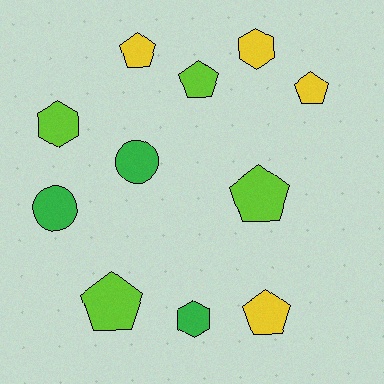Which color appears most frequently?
Yellow, with 4 objects.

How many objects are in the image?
There are 11 objects.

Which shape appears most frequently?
Pentagon, with 6 objects.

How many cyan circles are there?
There are no cyan circles.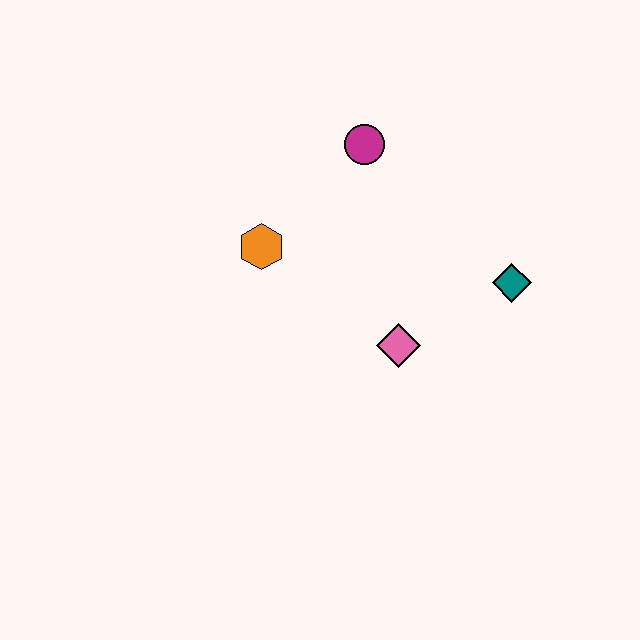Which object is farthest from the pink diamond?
The magenta circle is farthest from the pink diamond.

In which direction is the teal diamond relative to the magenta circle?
The teal diamond is to the right of the magenta circle.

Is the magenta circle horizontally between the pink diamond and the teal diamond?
No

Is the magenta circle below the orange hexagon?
No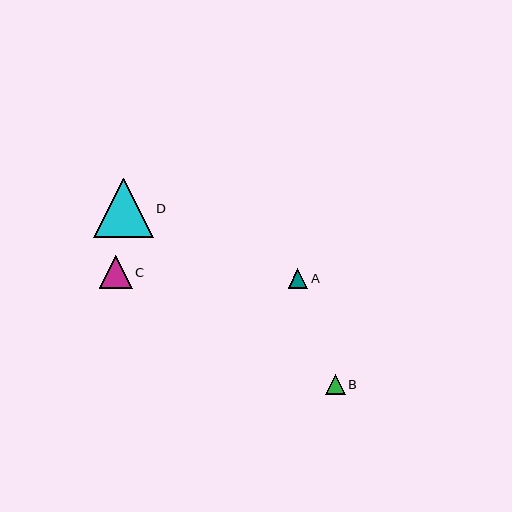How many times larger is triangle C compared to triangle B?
Triangle C is approximately 1.7 times the size of triangle B.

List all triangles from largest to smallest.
From largest to smallest: D, C, B, A.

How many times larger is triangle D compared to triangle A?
Triangle D is approximately 3.1 times the size of triangle A.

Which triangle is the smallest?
Triangle A is the smallest with a size of approximately 19 pixels.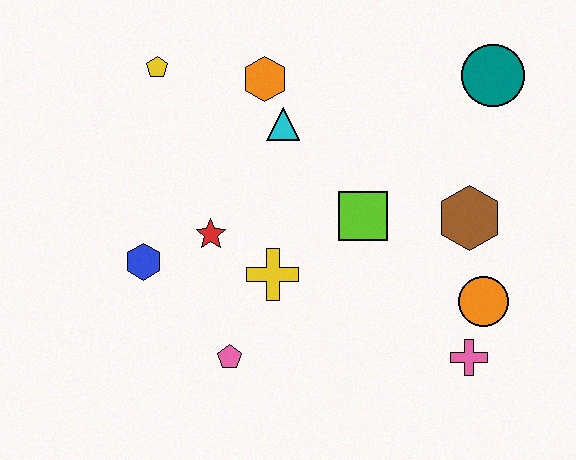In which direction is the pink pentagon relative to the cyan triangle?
The pink pentagon is below the cyan triangle.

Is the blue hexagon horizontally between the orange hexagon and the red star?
No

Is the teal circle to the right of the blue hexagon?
Yes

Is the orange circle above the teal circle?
No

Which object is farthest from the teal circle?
The blue hexagon is farthest from the teal circle.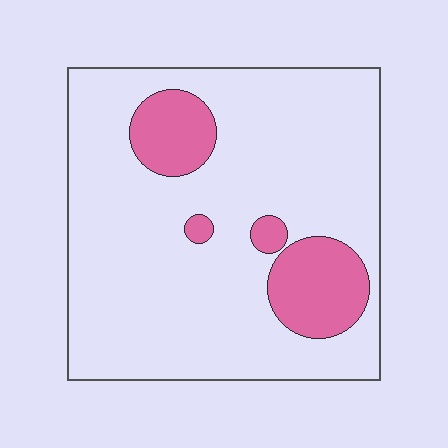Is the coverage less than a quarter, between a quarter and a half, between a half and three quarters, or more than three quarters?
Less than a quarter.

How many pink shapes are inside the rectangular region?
4.